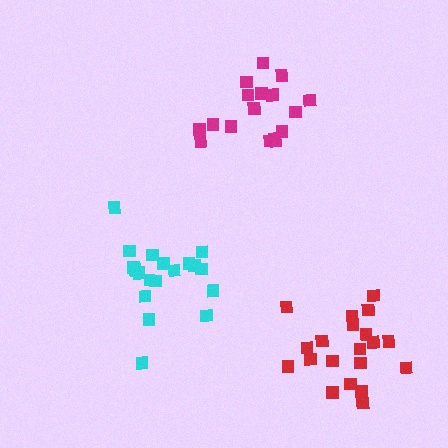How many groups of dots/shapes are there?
There are 3 groups.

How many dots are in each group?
Group 1: 19 dots, Group 2: 17 dots, Group 3: 20 dots (56 total).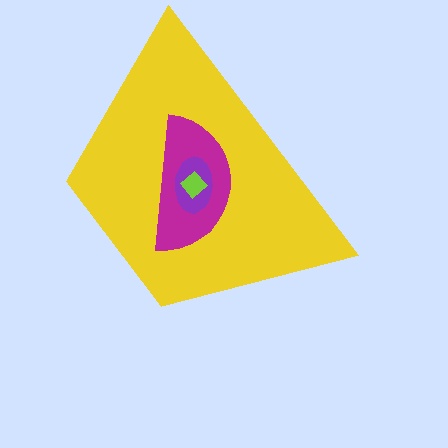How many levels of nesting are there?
4.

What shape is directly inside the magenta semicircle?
The purple ellipse.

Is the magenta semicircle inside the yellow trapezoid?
Yes.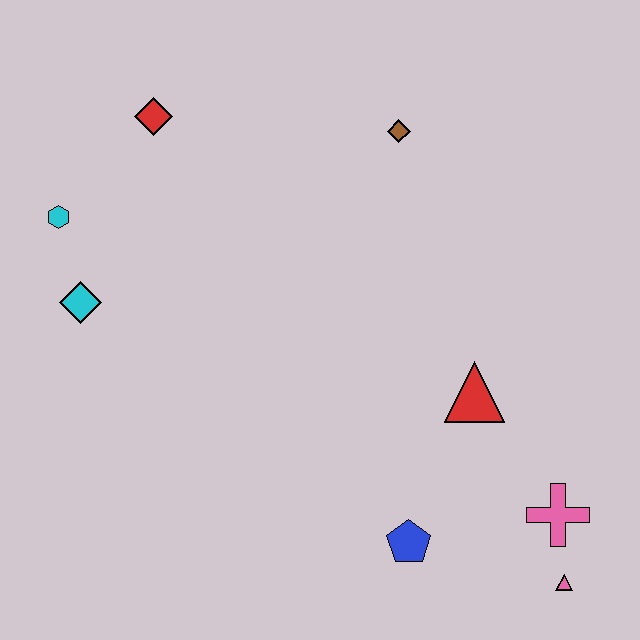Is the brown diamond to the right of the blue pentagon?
No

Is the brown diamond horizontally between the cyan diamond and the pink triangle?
Yes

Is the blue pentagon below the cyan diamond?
Yes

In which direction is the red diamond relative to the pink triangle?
The red diamond is above the pink triangle.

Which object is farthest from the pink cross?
The cyan hexagon is farthest from the pink cross.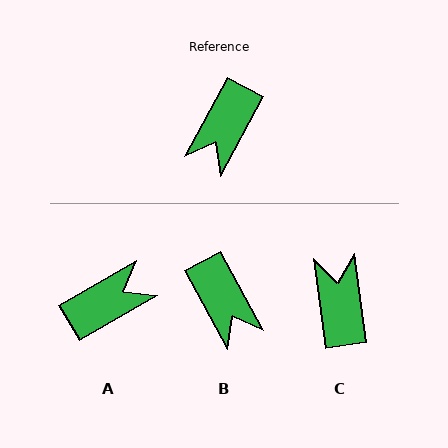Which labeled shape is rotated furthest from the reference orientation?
A, about 148 degrees away.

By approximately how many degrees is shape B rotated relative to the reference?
Approximately 56 degrees counter-clockwise.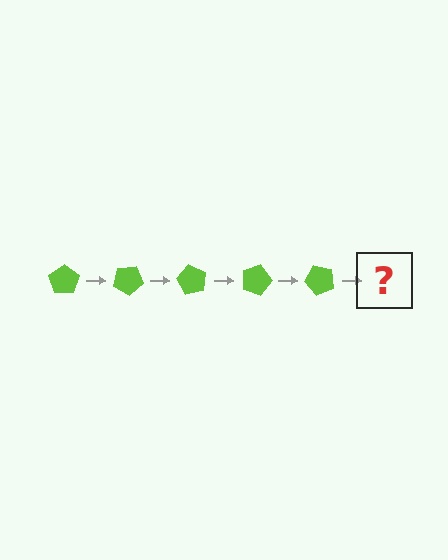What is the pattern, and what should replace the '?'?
The pattern is that the pentagon rotates 30 degrees each step. The '?' should be a lime pentagon rotated 150 degrees.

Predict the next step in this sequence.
The next step is a lime pentagon rotated 150 degrees.